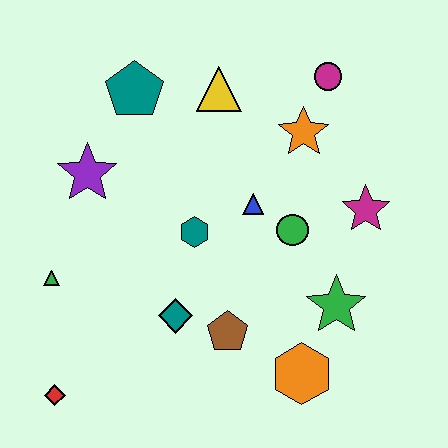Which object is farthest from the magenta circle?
The red diamond is farthest from the magenta circle.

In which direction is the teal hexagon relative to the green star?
The teal hexagon is to the left of the green star.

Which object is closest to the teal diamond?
The brown pentagon is closest to the teal diamond.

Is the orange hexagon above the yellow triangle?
No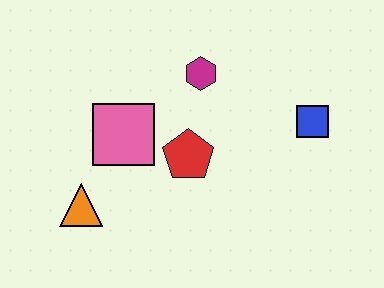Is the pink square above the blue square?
No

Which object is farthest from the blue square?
The orange triangle is farthest from the blue square.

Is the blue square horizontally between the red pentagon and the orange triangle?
No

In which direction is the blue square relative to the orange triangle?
The blue square is to the right of the orange triangle.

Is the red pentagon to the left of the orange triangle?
No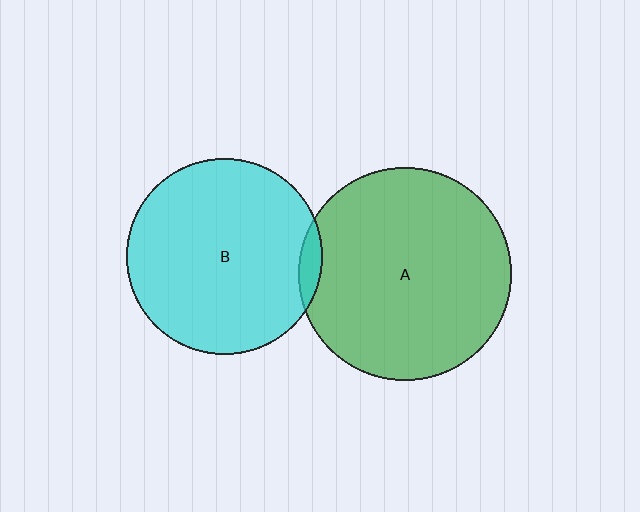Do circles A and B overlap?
Yes.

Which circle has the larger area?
Circle A (green).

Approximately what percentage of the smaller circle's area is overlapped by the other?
Approximately 5%.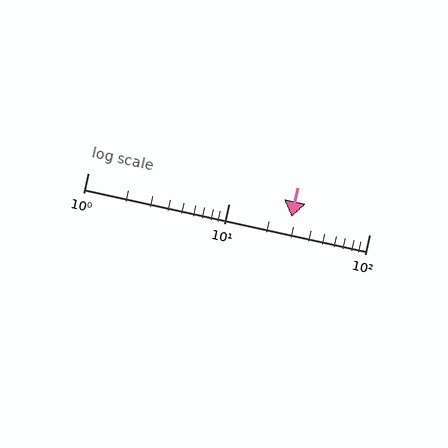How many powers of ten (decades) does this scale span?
The scale spans 2 decades, from 1 to 100.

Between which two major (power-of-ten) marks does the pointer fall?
The pointer is between 10 and 100.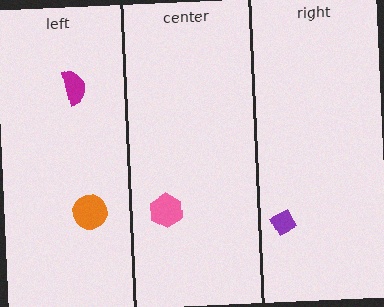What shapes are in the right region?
The purple diamond.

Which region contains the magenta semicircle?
The left region.